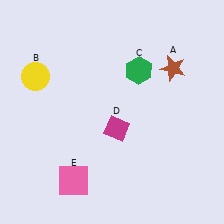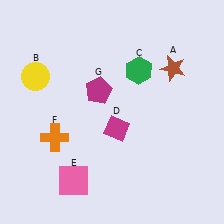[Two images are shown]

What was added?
An orange cross (F), a magenta pentagon (G) were added in Image 2.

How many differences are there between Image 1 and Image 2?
There are 2 differences between the two images.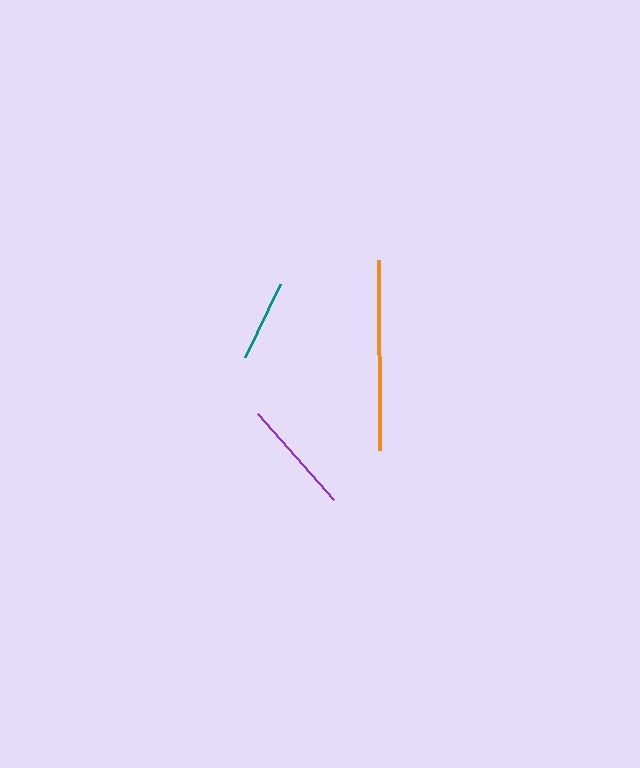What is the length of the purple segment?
The purple segment is approximately 115 pixels long.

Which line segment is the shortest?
The teal line is the shortest at approximately 81 pixels.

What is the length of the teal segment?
The teal segment is approximately 81 pixels long.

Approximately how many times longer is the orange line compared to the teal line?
The orange line is approximately 2.4 times the length of the teal line.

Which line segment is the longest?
The orange line is the longest at approximately 190 pixels.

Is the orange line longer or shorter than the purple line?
The orange line is longer than the purple line.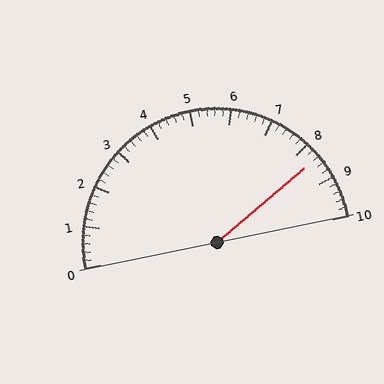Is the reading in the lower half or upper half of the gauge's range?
The reading is in the upper half of the range (0 to 10).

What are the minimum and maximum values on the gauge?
The gauge ranges from 0 to 10.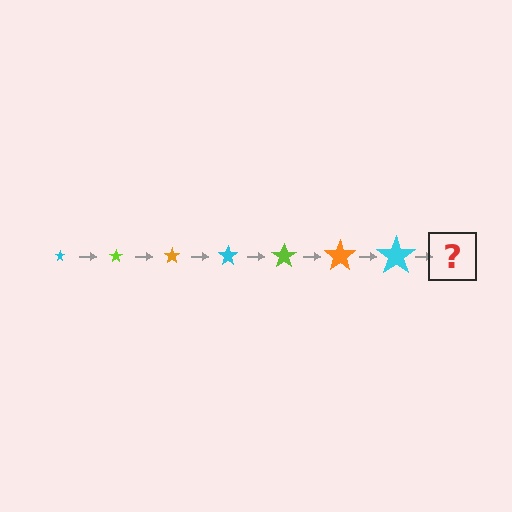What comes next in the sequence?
The next element should be a lime star, larger than the previous one.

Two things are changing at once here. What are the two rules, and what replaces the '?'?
The two rules are that the star grows larger each step and the color cycles through cyan, lime, and orange. The '?' should be a lime star, larger than the previous one.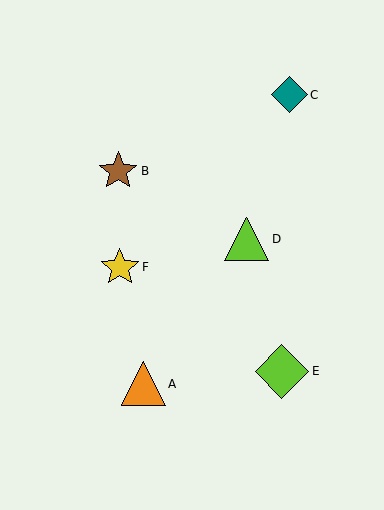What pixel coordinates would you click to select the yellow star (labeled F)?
Click at (120, 267) to select the yellow star F.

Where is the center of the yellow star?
The center of the yellow star is at (120, 267).